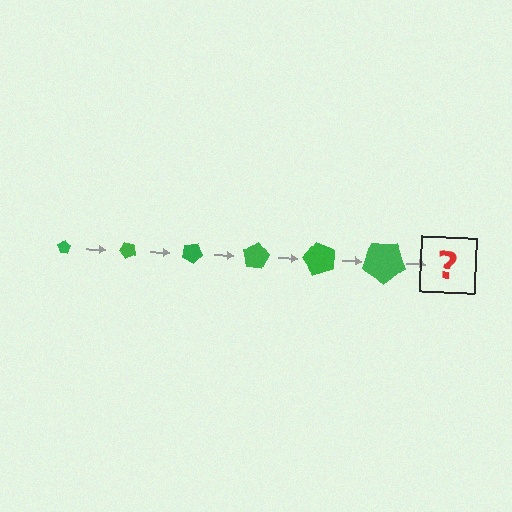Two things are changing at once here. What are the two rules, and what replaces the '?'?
The two rules are that the pentagon grows larger each step and it rotates 50 degrees each step. The '?' should be a pentagon, larger than the previous one and rotated 300 degrees from the start.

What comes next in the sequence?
The next element should be a pentagon, larger than the previous one and rotated 300 degrees from the start.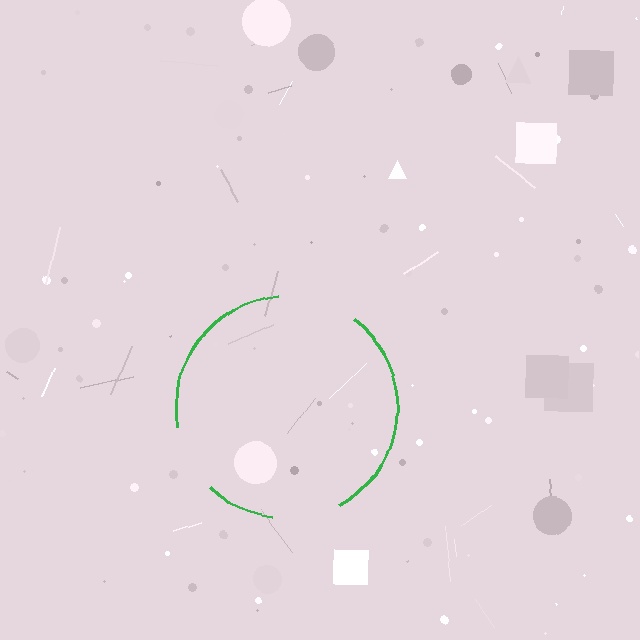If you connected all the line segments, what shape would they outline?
They would outline a circle.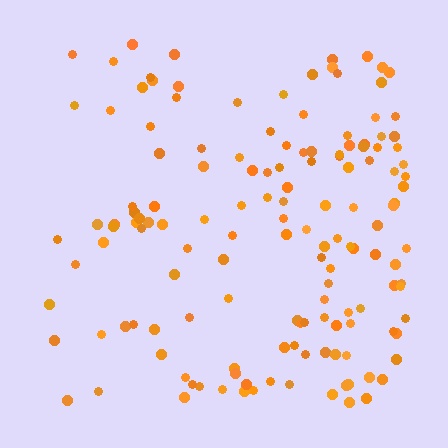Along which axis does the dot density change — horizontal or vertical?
Horizontal.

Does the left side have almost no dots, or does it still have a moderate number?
Still a moderate number, just noticeably fewer than the right.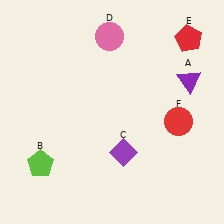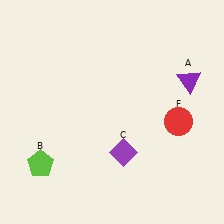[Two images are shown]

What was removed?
The pink circle (D), the red pentagon (E) were removed in Image 2.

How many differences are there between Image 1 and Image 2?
There are 2 differences between the two images.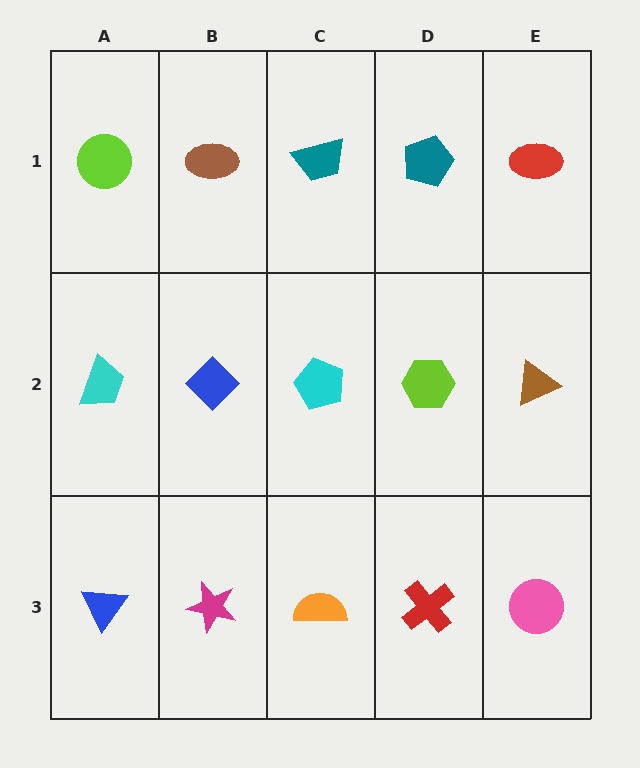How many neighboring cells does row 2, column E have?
3.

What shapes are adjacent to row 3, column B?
A blue diamond (row 2, column B), a blue triangle (row 3, column A), an orange semicircle (row 3, column C).